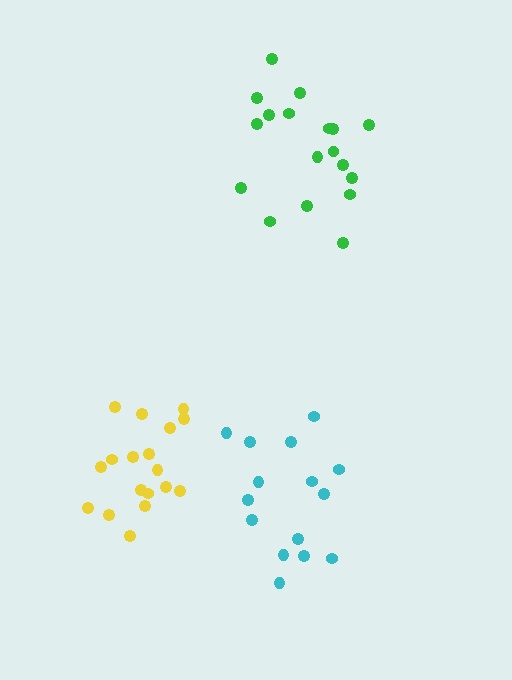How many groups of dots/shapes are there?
There are 3 groups.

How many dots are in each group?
Group 1: 18 dots, Group 2: 18 dots, Group 3: 15 dots (51 total).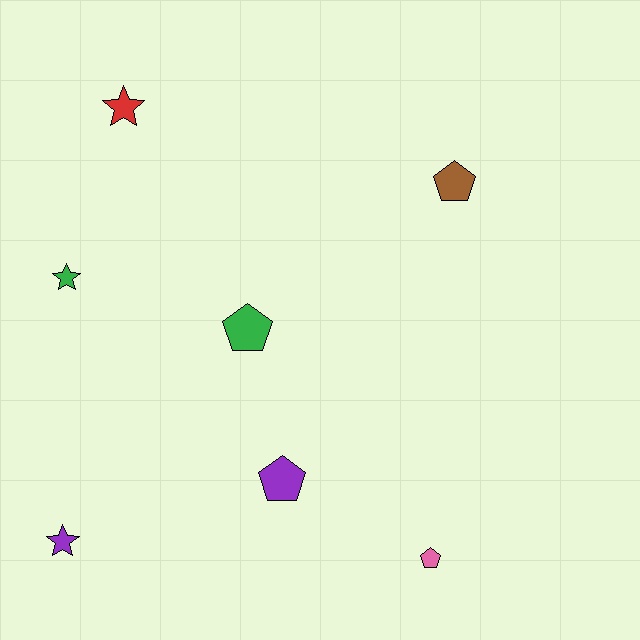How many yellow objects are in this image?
There are no yellow objects.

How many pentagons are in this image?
There are 4 pentagons.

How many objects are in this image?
There are 7 objects.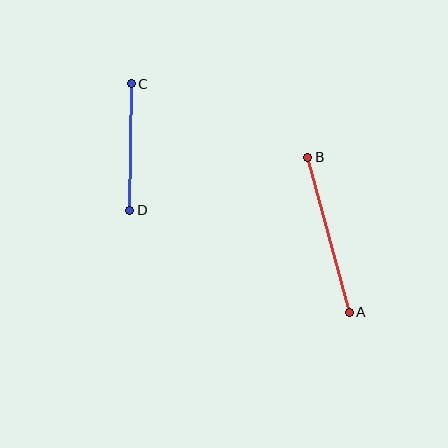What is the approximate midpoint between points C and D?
The midpoint is at approximately (130, 147) pixels.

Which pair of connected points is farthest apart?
Points A and B are farthest apart.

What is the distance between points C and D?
The distance is approximately 127 pixels.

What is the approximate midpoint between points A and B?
The midpoint is at approximately (329, 235) pixels.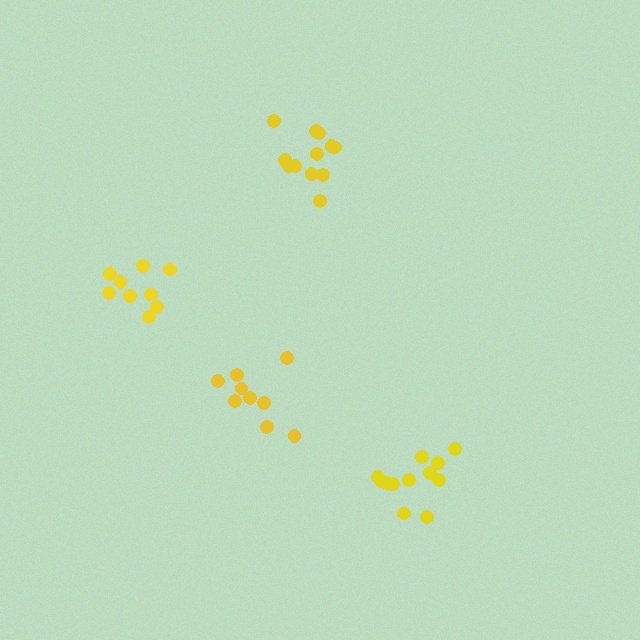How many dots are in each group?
Group 1: 9 dots, Group 2: 9 dots, Group 3: 12 dots, Group 4: 12 dots (42 total).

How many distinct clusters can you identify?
There are 4 distinct clusters.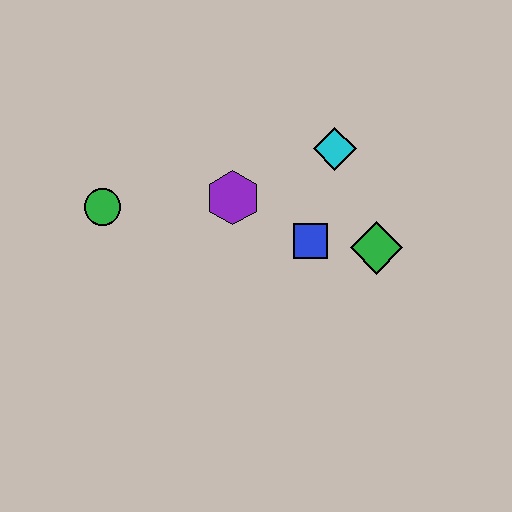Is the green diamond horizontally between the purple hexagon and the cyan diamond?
No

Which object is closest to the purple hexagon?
The blue square is closest to the purple hexagon.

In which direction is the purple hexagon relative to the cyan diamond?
The purple hexagon is to the left of the cyan diamond.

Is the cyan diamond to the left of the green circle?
No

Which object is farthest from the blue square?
The green circle is farthest from the blue square.